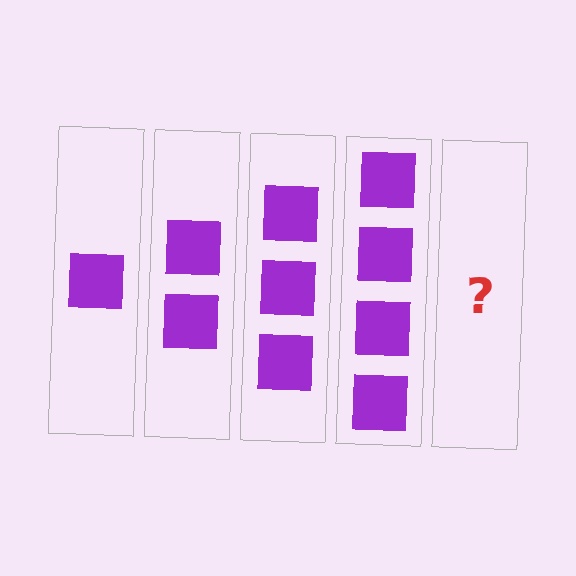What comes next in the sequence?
The next element should be 5 squares.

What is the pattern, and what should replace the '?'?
The pattern is that each step adds one more square. The '?' should be 5 squares.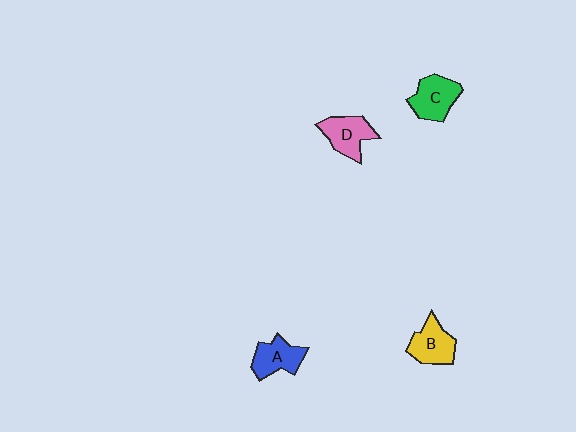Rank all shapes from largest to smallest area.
From largest to smallest: C (green), D (pink), B (yellow), A (blue).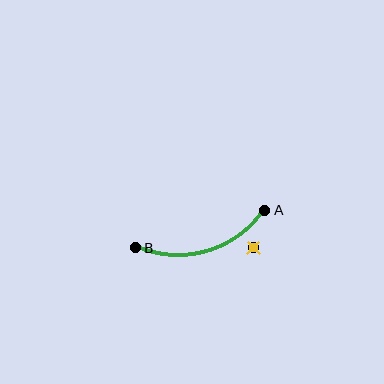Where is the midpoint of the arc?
The arc midpoint is the point on the curve farthest from the straight line joining A and B. It sits below that line.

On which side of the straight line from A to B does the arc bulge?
The arc bulges below the straight line connecting A and B.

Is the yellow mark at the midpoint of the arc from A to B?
No — the yellow mark does not lie on the arc at all. It sits slightly outside the curve.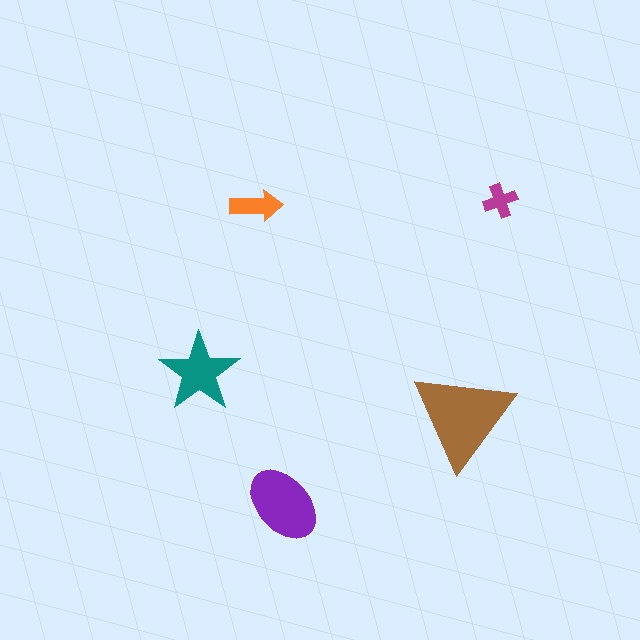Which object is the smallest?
The magenta cross.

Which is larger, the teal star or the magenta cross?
The teal star.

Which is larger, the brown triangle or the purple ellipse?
The brown triangle.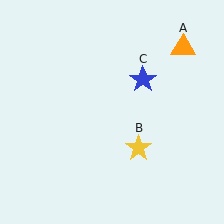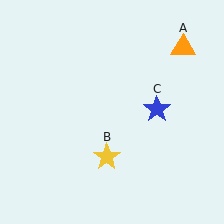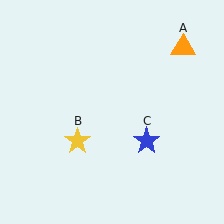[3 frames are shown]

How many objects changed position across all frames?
2 objects changed position: yellow star (object B), blue star (object C).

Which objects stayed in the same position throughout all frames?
Orange triangle (object A) remained stationary.